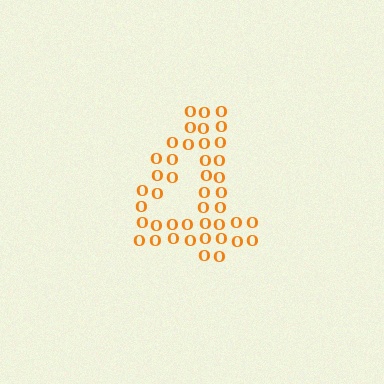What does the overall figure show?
The overall figure shows the digit 4.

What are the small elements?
The small elements are letter O's.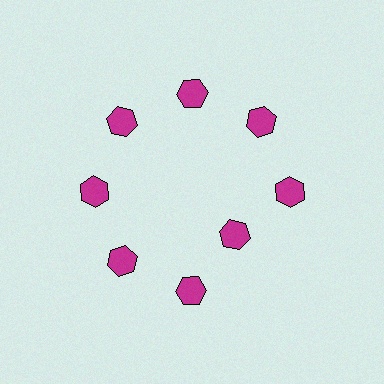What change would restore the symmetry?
The symmetry would be restored by moving it outward, back onto the ring so that all 8 hexagons sit at equal angles and equal distance from the center.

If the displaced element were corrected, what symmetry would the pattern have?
It would have 8-fold rotational symmetry — the pattern would map onto itself every 45 degrees.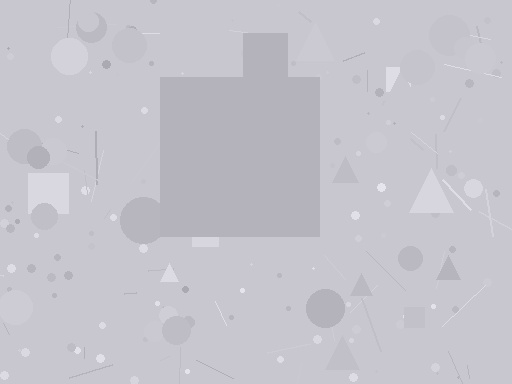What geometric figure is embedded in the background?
A square is embedded in the background.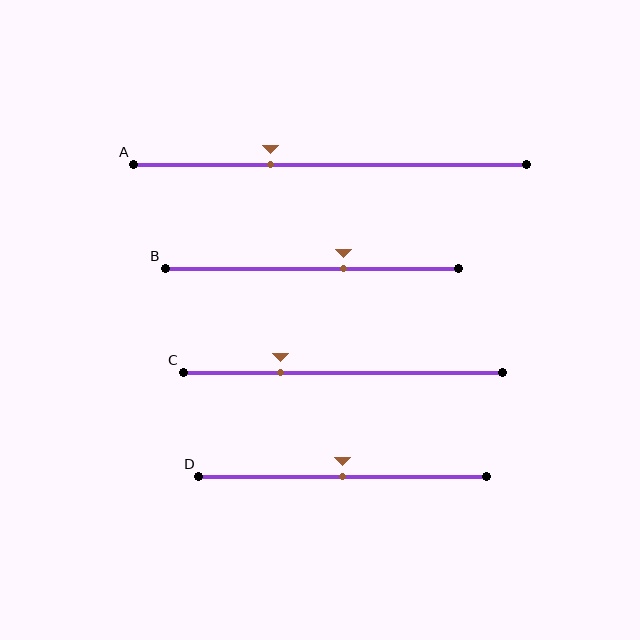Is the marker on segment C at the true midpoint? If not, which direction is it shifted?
No, the marker on segment C is shifted to the left by about 20% of the segment length.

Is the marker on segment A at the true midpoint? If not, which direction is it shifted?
No, the marker on segment A is shifted to the left by about 15% of the segment length.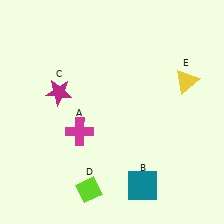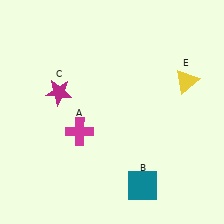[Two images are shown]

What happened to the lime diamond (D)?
The lime diamond (D) was removed in Image 2. It was in the bottom-left area of Image 1.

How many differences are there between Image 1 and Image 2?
There is 1 difference between the two images.